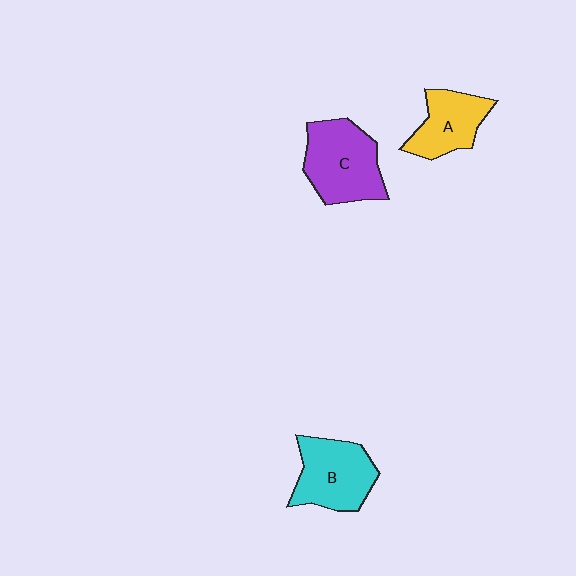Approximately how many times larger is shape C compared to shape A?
Approximately 1.4 times.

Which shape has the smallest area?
Shape A (yellow).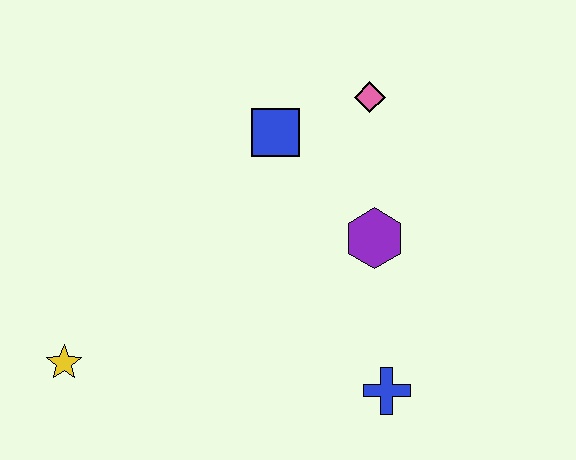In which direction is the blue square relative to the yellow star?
The blue square is above the yellow star.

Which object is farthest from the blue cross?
The yellow star is farthest from the blue cross.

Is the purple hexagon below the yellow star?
No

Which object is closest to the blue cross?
The purple hexagon is closest to the blue cross.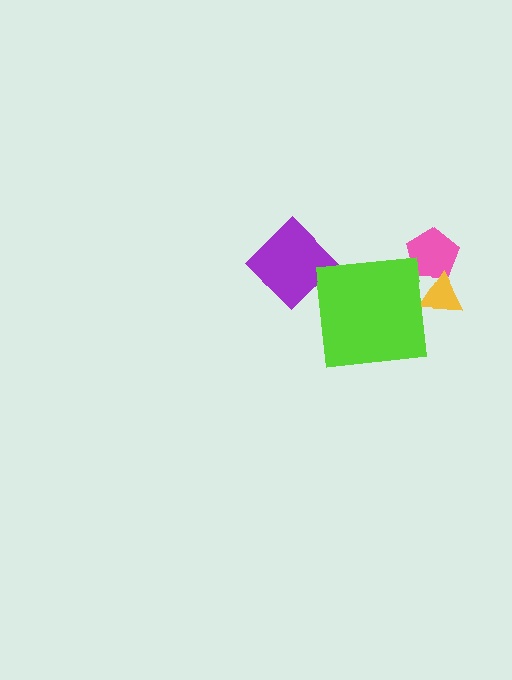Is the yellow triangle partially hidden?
No, no other shape covers it.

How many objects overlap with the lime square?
0 objects overlap with the lime square.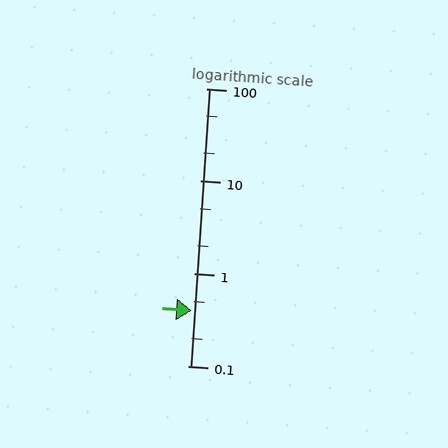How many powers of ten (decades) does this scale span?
The scale spans 3 decades, from 0.1 to 100.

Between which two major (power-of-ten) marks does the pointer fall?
The pointer is between 0.1 and 1.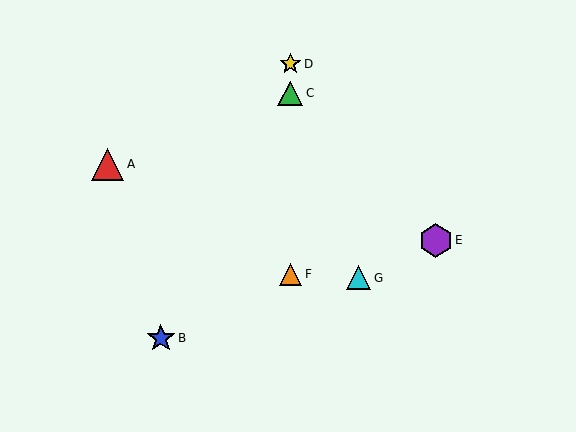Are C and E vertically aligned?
No, C is at x≈290 and E is at x≈436.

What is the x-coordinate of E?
Object E is at x≈436.